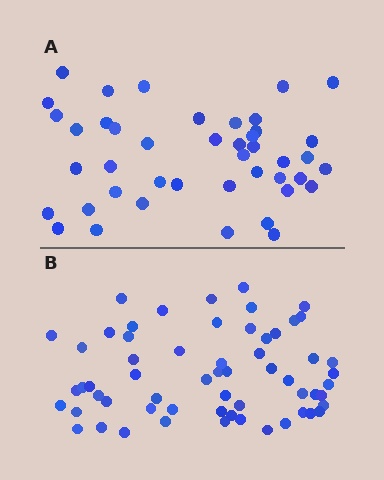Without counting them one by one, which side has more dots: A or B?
Region B (the bottom region) has more dots.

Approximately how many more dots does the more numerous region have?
Region B has approximately 15 more dots than region A.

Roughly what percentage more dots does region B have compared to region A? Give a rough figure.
About 40% more.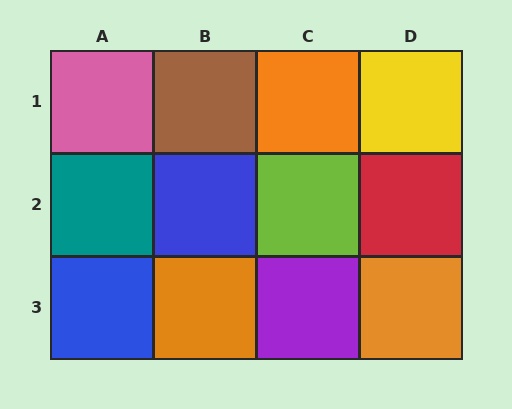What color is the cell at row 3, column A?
Blue.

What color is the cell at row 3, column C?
Purple.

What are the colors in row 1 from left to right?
Pink, brown, orange, yellow.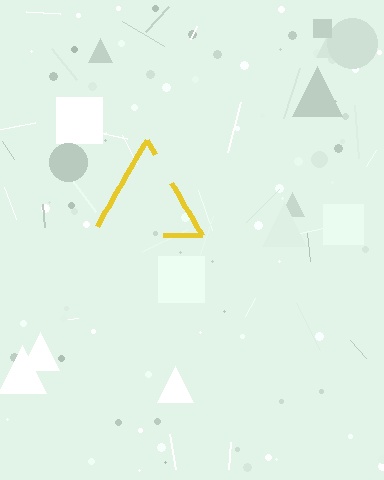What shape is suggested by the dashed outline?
The dashed outline suggests a triangle.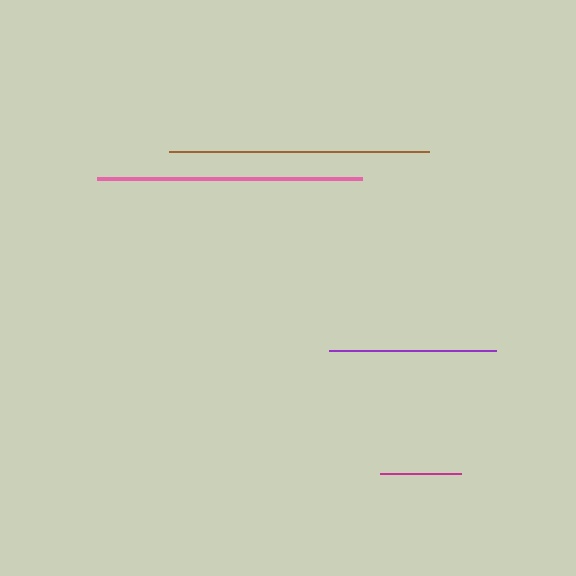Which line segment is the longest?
The pink line is the longest at approximately 265 pixels.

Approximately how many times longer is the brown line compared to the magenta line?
The brown line is approximately 3.2 times the length of the magenta line.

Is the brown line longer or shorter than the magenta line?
The brown line is longer than the magenta line.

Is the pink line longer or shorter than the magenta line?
The pink line is longer than the magenta line.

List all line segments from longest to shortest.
From longest to shortest: pink, brown, purple, magenta.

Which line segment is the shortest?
The magenta line is the shortest at approximately 81 pixels.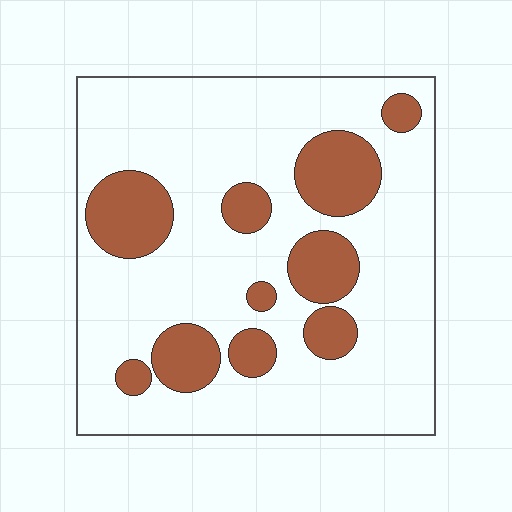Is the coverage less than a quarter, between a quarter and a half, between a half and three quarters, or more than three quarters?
Less than a quarter.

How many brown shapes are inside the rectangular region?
10.